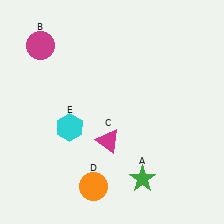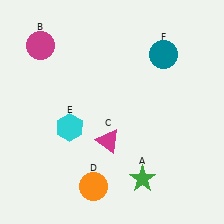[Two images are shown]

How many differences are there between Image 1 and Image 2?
There is 1 difference between the two images.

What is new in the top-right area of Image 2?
A teal circle (F) was added in the top-right area of Image 2.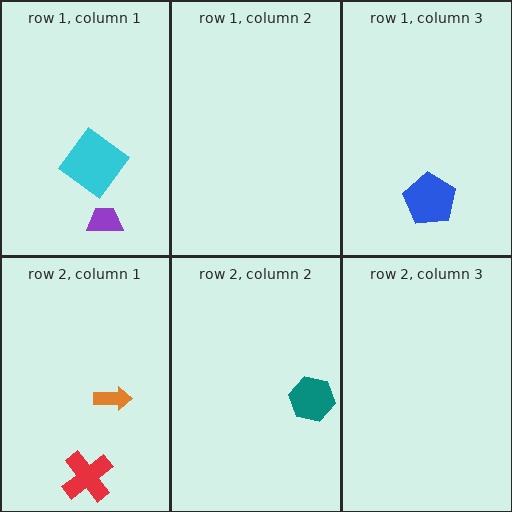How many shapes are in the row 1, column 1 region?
2.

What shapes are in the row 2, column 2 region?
The teal hexagon.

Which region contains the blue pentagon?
The row 1, column 3 region.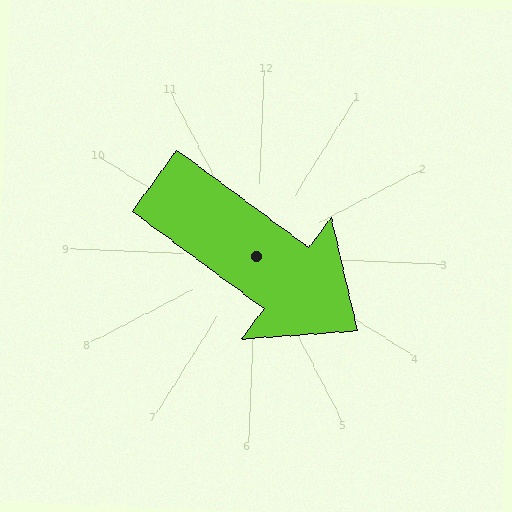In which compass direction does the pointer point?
Southeast.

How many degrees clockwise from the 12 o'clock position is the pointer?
Approximately 124 degrees.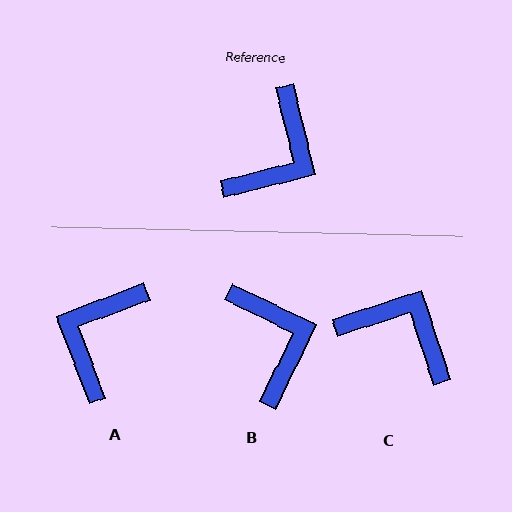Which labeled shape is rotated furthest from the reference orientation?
A, about 173 degrees away.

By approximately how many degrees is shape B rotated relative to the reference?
Approximately 50 degrees counter-clockwise.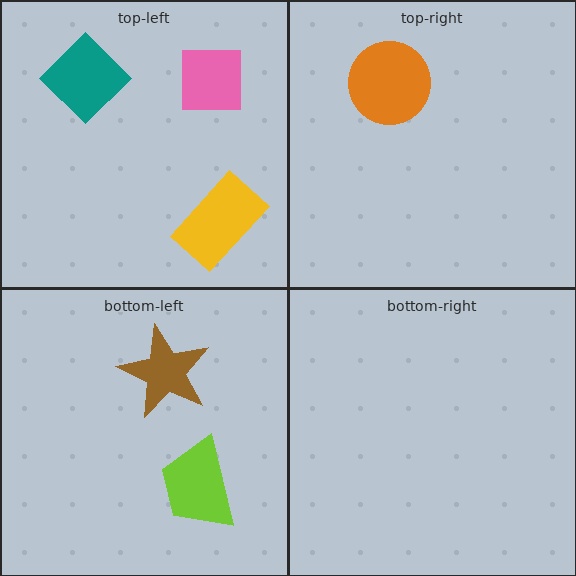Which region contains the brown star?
The bottom-left region.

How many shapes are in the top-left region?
3.